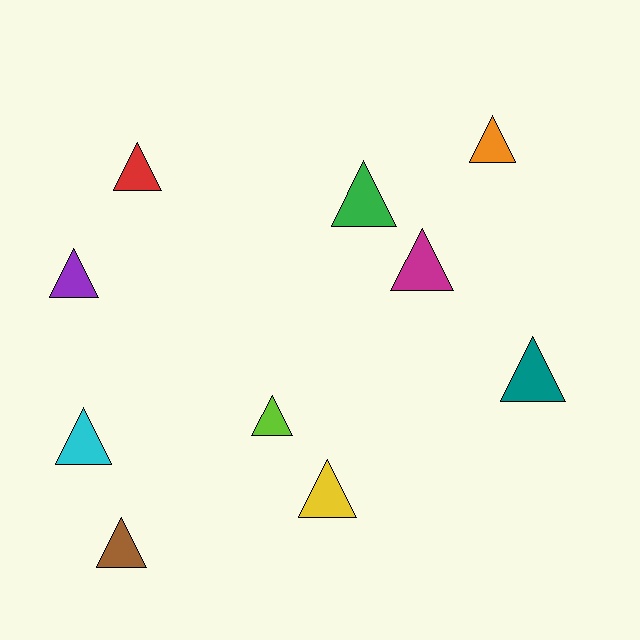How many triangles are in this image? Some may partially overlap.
There are 10 triangles.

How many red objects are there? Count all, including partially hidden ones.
There is 1 red object.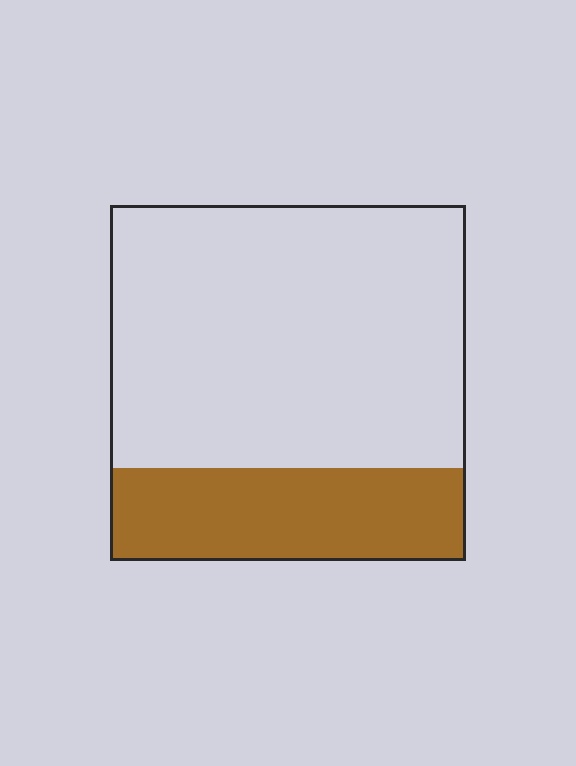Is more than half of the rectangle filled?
No.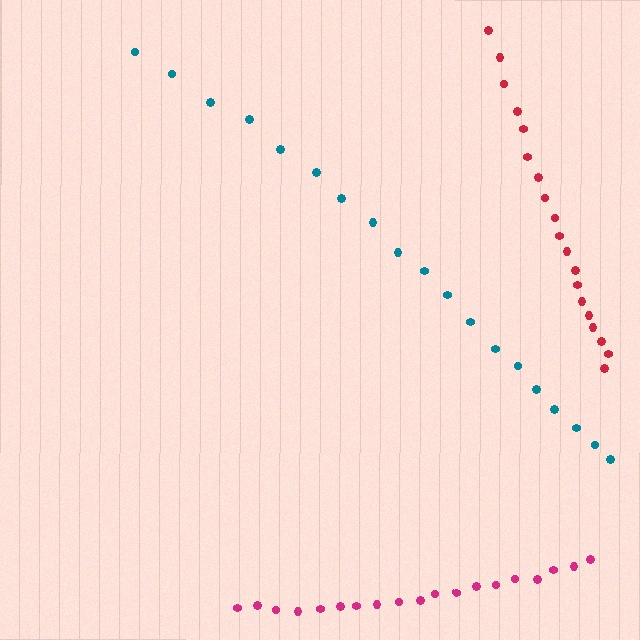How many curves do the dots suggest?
There are 3 distinct paths.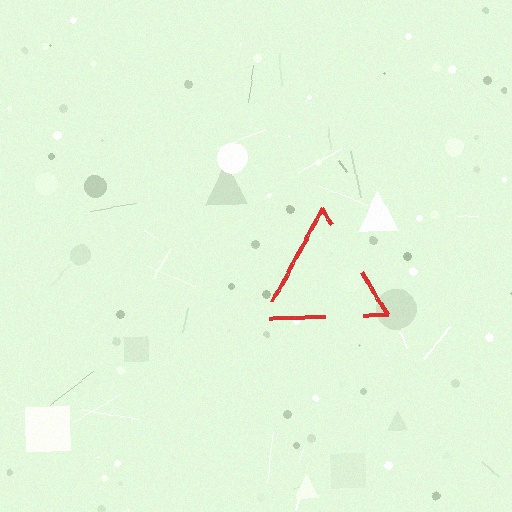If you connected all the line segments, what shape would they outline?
They would outline a triangle.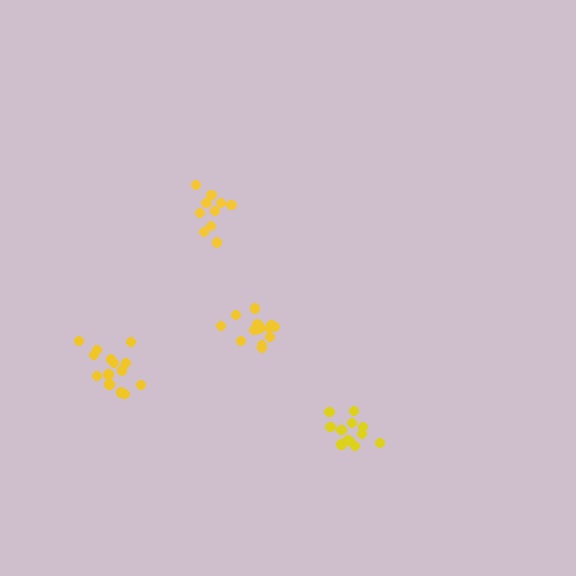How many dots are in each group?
Group 1: 12 dots, Group 2: 12 dots, Group 3: 14 dots, Group 4: 14 dots (52 total).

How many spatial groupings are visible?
There are 4 spatial groupings.